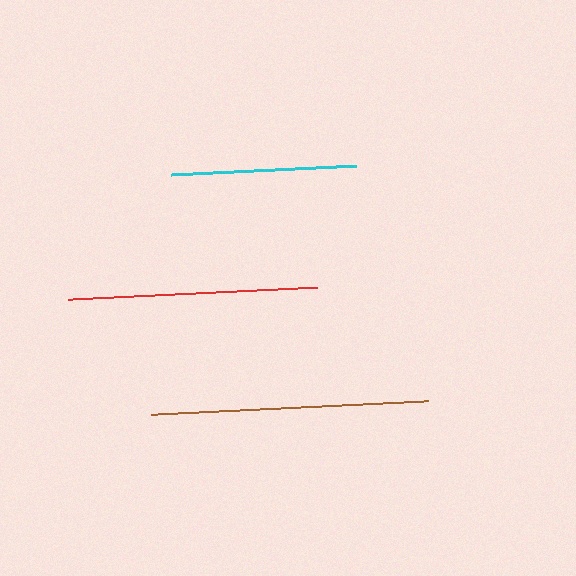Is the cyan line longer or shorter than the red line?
The red line is longer than the cyan line.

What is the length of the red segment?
The red segment is approximately 249 pixels long.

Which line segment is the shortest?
The cyan line is the shortest at approximately 184 pixels.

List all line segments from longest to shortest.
From longest to shortest: brown, red, cyan.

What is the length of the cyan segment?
The cyan segment is approximately 184 pixels long.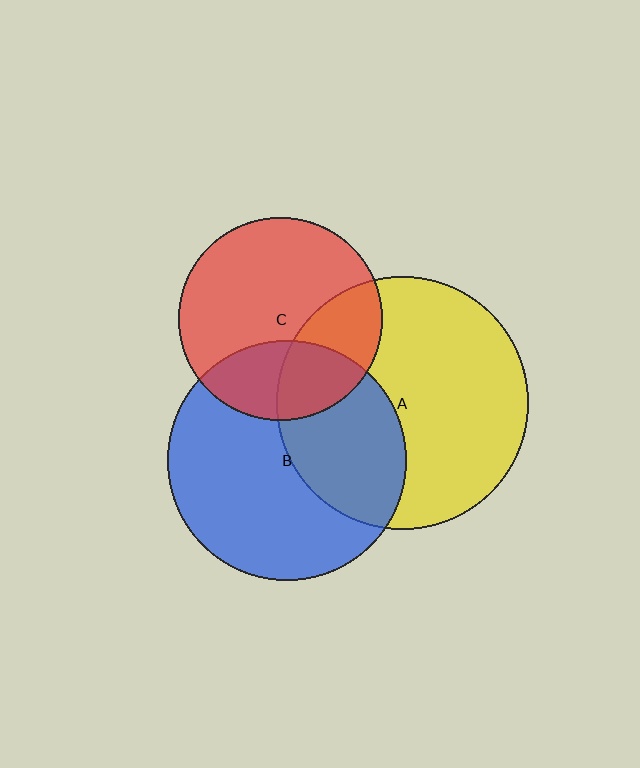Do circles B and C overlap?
Yes.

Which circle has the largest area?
Circle A (yellow).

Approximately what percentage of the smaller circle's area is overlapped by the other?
Approximately 30%.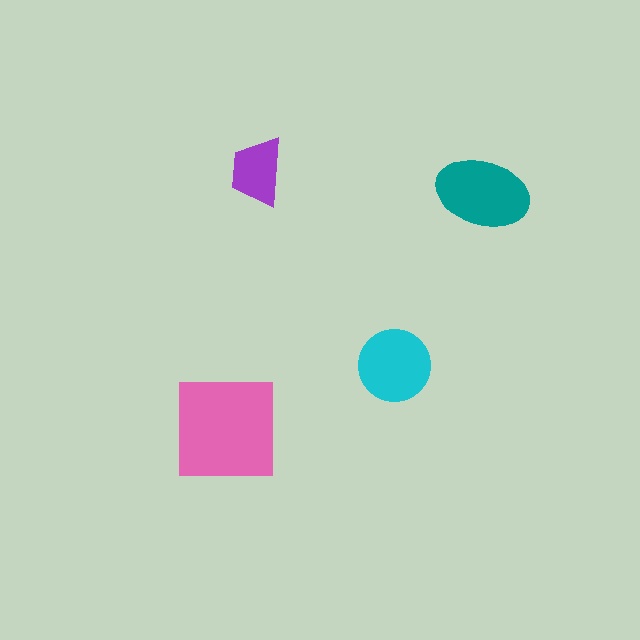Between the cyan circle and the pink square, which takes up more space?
The pink square.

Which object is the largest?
The pink square.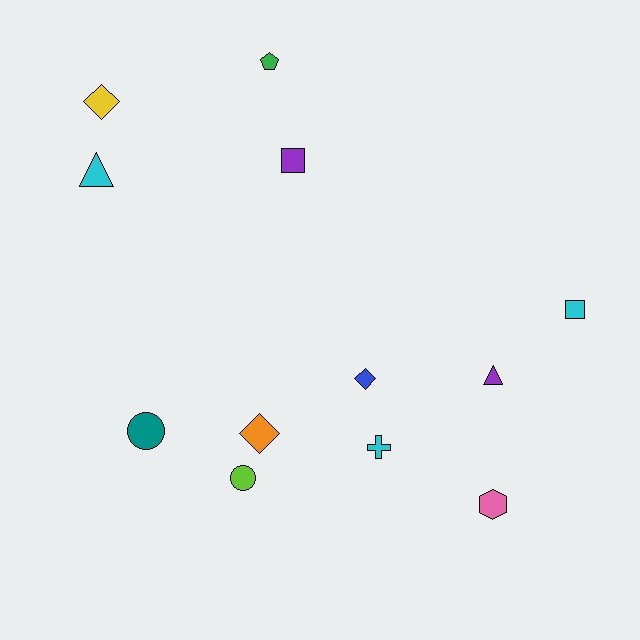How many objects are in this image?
There are 12 objects.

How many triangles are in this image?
There are 2 triangles.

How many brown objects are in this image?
There are no brown objects.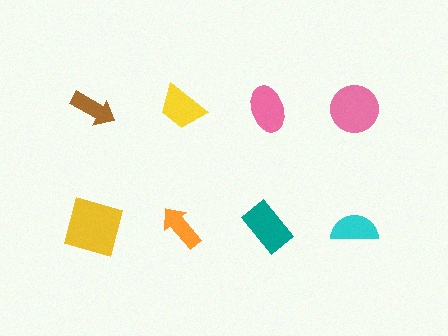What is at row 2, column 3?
A teal rectangle.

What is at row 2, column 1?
A yellow square.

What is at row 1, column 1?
A brown arrow.